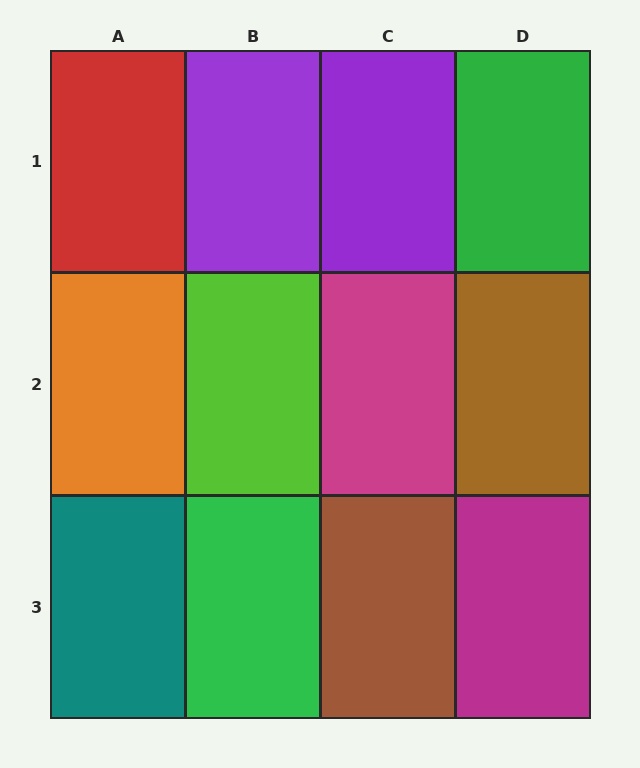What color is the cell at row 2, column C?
Magenta.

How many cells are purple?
2 cells are purple.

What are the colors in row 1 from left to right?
Red, purple, purple, green.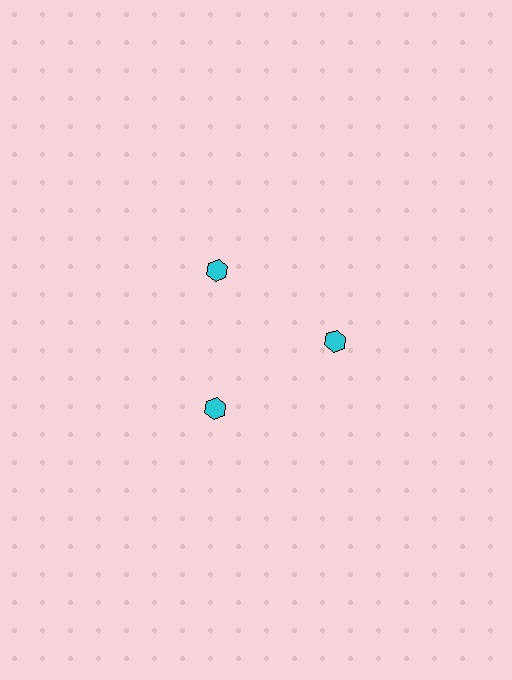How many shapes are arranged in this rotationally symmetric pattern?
There are 3 shapes, arranged in 3 groups of 1.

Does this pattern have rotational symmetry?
Yes, this pattern has 3-fold rotational symmetry. It looks the same after rotating 120 degrees around the center.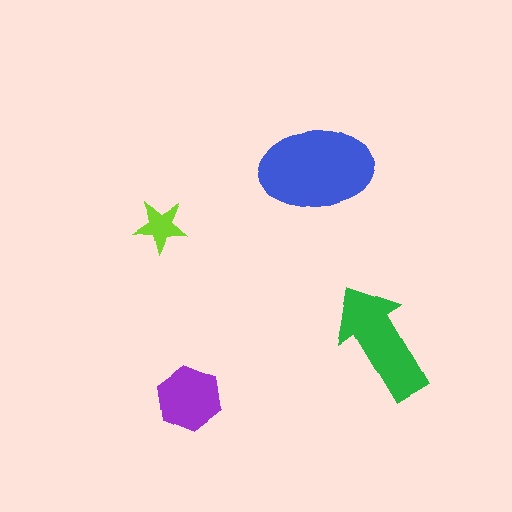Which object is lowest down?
The purple hexagon is bottommost.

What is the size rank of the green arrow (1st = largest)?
2nd.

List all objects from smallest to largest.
The lime star, the purple hexagon, the green arrow, the blue ellipse.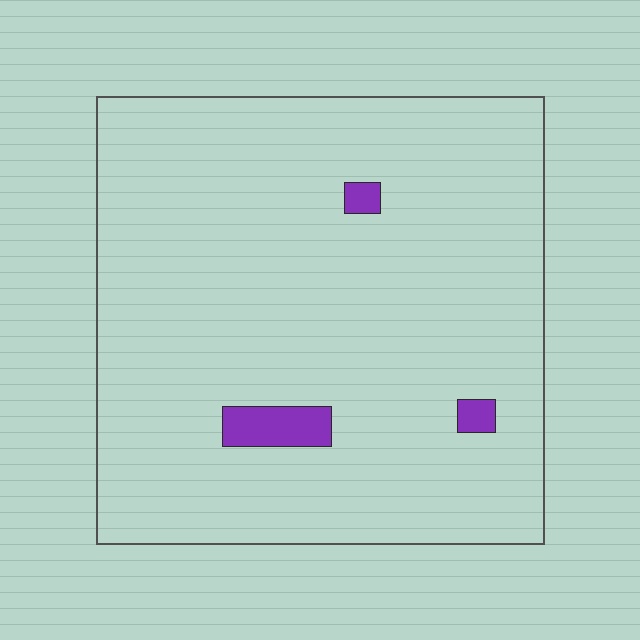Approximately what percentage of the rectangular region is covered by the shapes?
Approximately 5%.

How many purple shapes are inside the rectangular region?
3.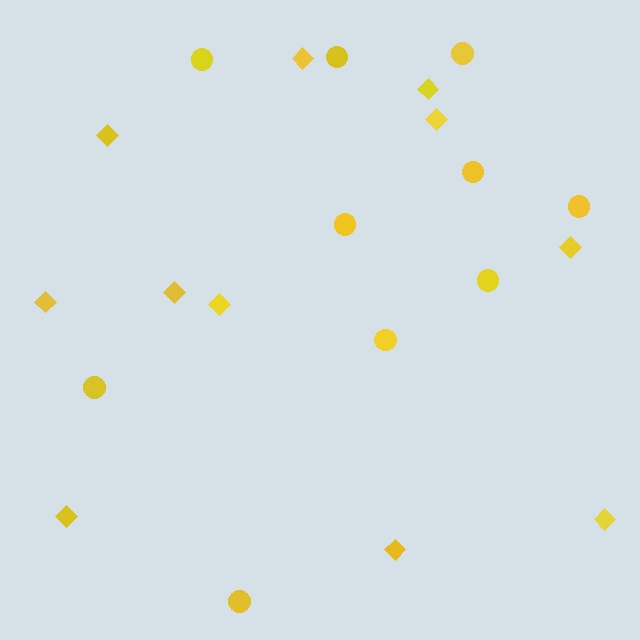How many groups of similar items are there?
There are 2 groups: one group of circles (10) and one group of diamonds (11).